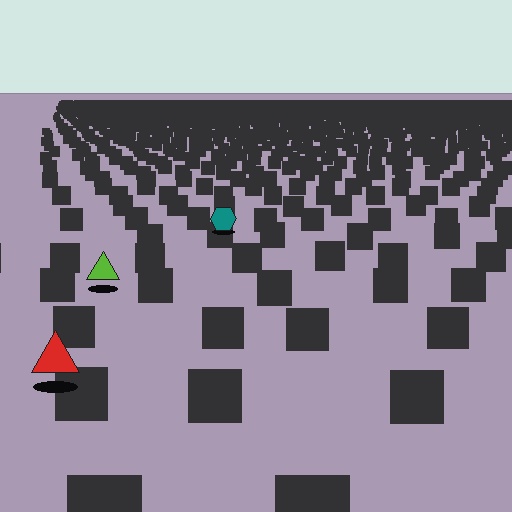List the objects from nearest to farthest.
From nearest to farthest: the red triangle, the lime triangle, the teal hexagon.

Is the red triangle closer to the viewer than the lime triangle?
Yes. The red triangle is closer — you can tell from the texture gradient: the ground texture is coarser near it.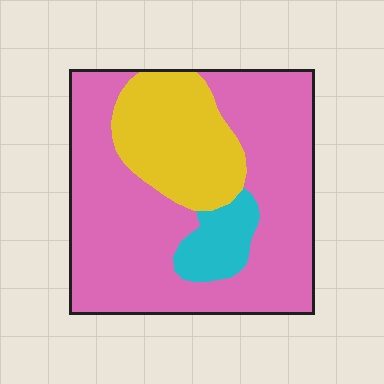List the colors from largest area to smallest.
From largest to smallest: pink, yellow, cyan.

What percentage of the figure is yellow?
Yellow covers around 25% of the figure.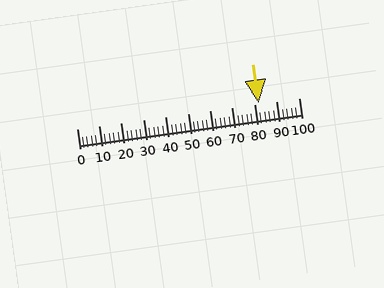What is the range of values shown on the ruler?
The ruler shows values from 0 to 100.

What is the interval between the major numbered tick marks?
The major tick marks are spaced 10 units apart.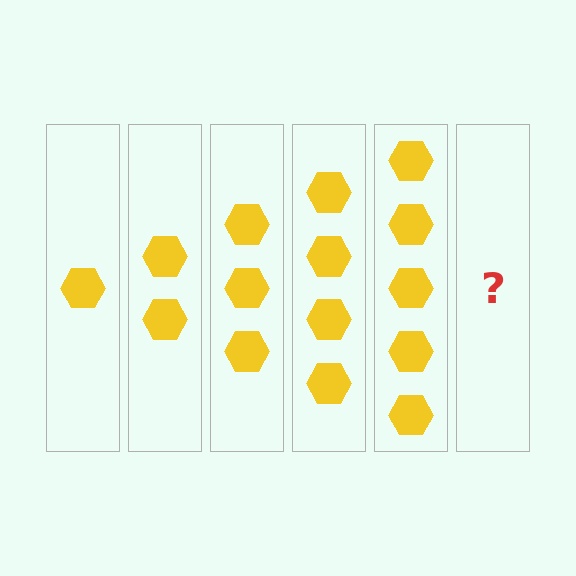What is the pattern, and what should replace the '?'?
The pattern is that each step adds one more hexagon. The '?' should be 6 hexagons.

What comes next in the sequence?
The next element should be 6 hexagons.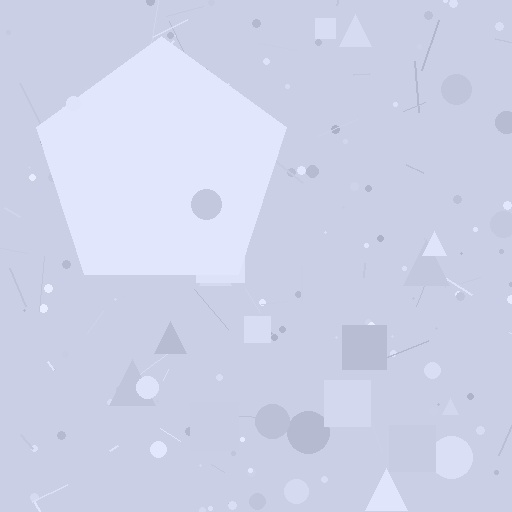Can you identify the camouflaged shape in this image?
The camouflaged shape is a pentagon.